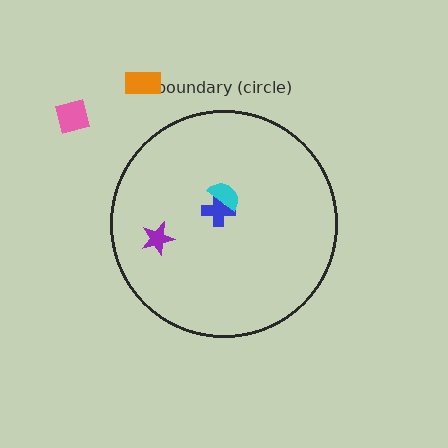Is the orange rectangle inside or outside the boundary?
Outside.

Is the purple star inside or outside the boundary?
Inside.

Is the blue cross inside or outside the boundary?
Inside.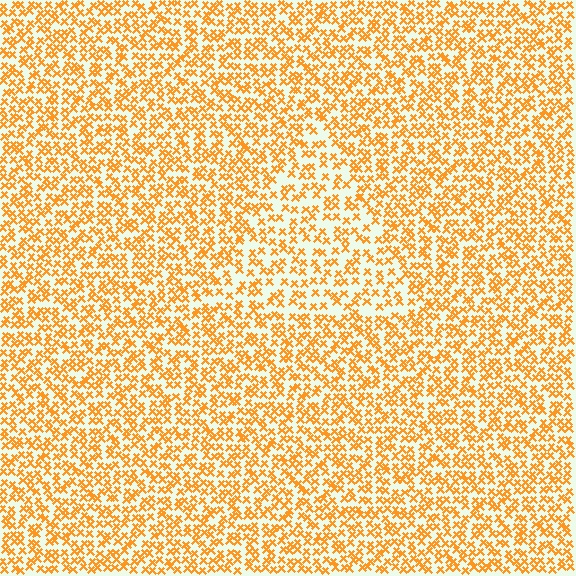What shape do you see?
I see a triangle.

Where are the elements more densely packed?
The elements are more densely packed outside the triangle boundary.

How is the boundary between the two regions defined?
The boundary is defined by a change in element density (approximately 1.5x ratio). All elements are the same color, size, and shape.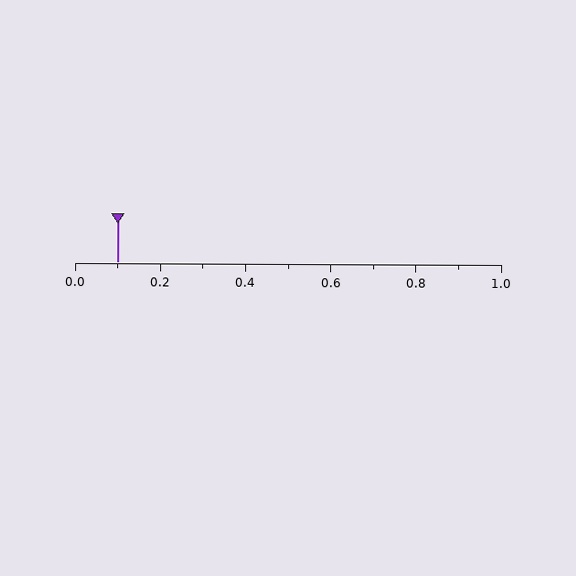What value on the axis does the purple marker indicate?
The marker indicates approximately 0.1.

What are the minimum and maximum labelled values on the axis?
The axis runs from 0.0 to 1.0.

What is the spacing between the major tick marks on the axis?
The major ticks are spaced 0.2 apart.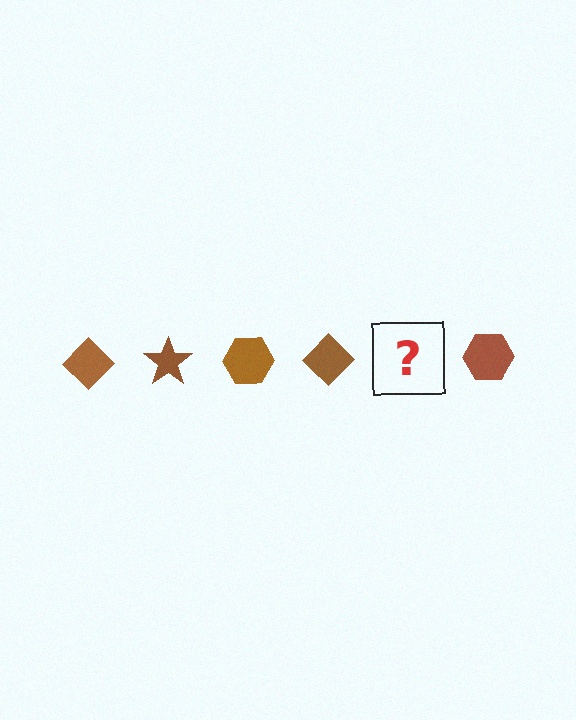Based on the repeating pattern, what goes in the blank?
The blank should be a brown star.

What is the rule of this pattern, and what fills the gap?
The rule is that the pattern cycles through diamond, star, hexagon shapes in brown. The gap should be filled with a brown star.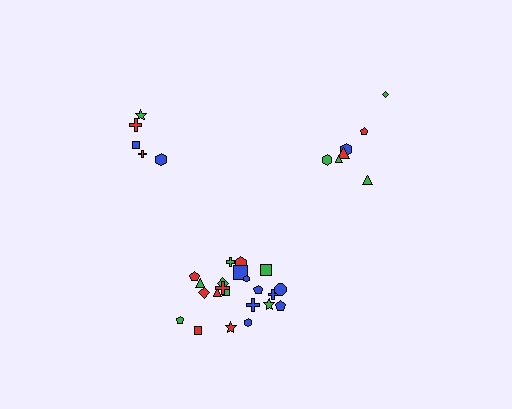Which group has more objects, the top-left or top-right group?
The top-right group.